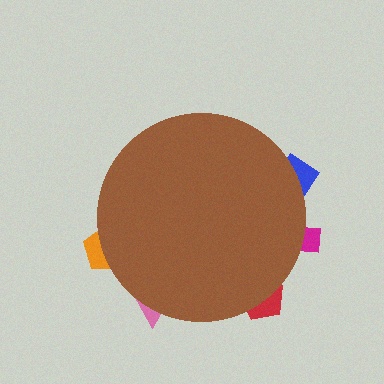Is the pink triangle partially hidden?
Yes, the pink triangle is partially hidden behind the brown circle.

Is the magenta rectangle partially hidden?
Yes, the magenta rectangle is partially hidden behind the brown circle.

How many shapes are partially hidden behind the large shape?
5 shapes are partially hidden.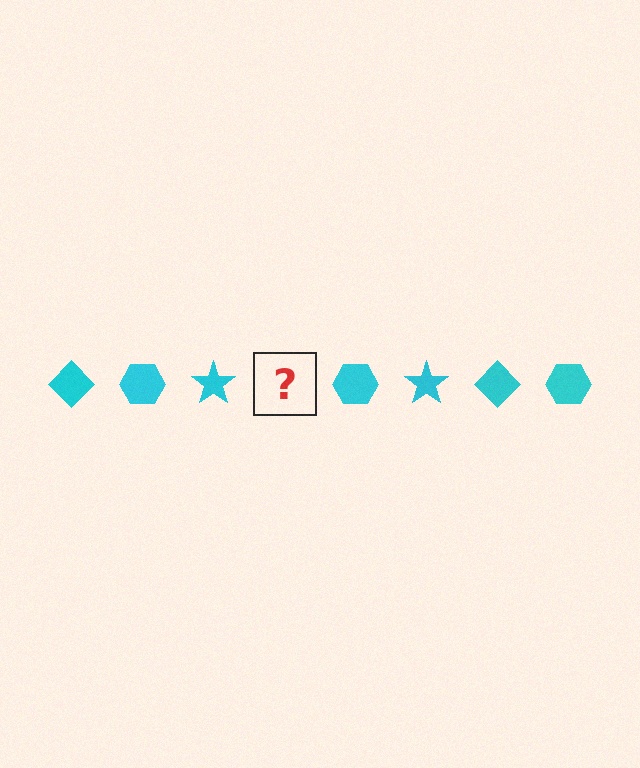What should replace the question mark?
The question mark should be replaced with a cyan diamond.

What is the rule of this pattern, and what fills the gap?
The rule is that the pattern cycles through diamond, hexagon, star shapes in cyan. The gap should be filled with a cyan diamond.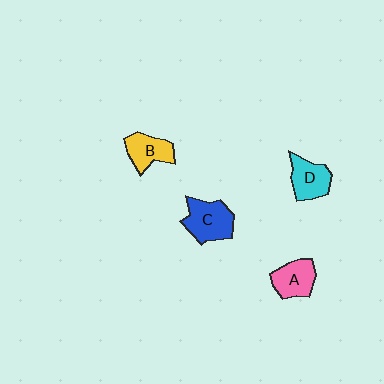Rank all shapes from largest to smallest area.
From largest to smallest: C (blue), D (cyan), A (pink), B (yellow).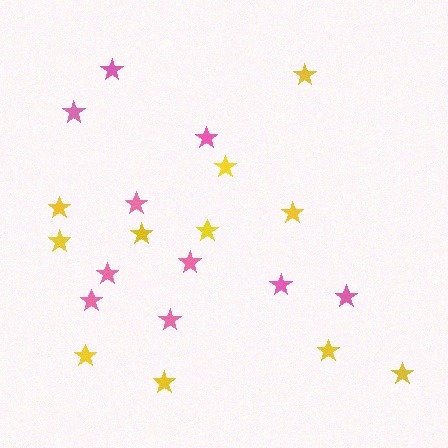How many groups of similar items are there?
There are 2 groups: one group of yellow stars (11) and one group of pink stars (10).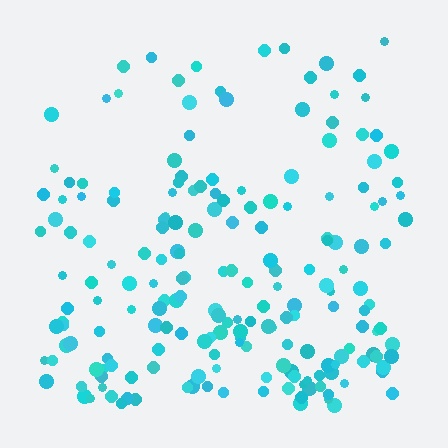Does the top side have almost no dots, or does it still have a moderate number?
Still a moderate number, just noticeably fewer than the bottom.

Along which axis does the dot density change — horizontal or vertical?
Vertical.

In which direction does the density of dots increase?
From top to bottom, with the bottom side densest.